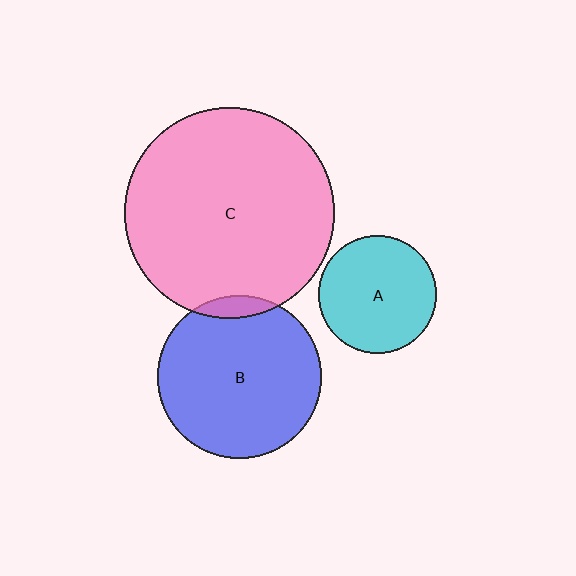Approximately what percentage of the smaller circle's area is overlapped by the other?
Approximately 5%.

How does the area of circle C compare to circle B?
Approximately 1.7 times.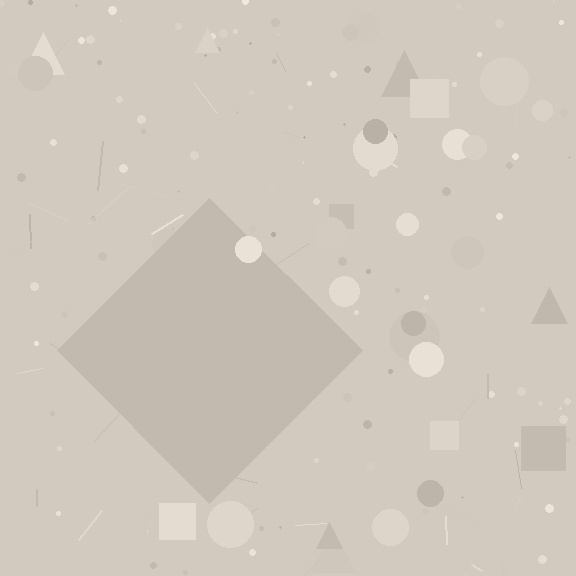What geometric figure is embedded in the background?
A diamond is embedded in the background.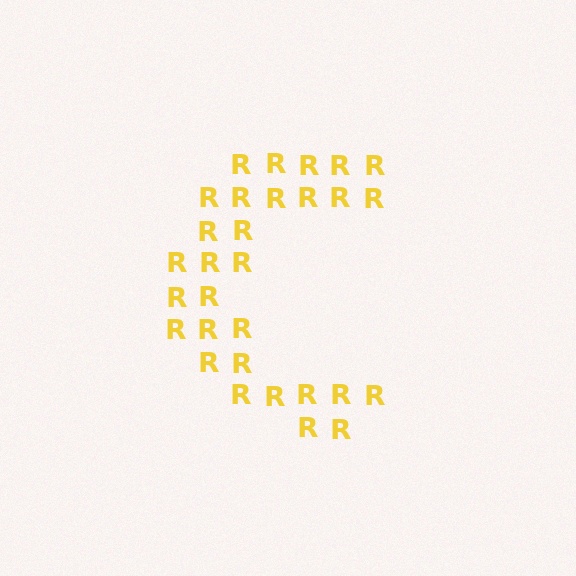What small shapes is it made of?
It is made of small letter R's.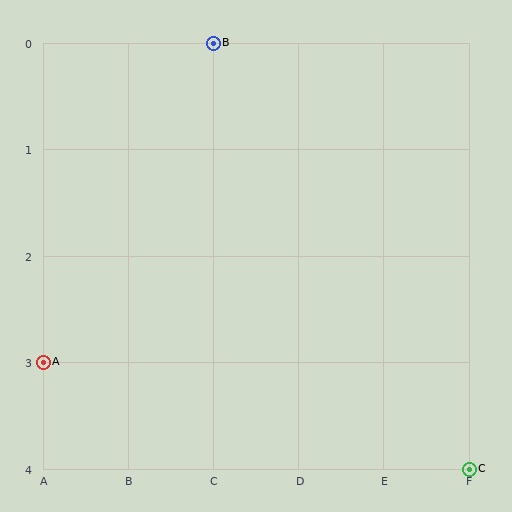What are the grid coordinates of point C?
Point C is at grid coordinates (F, 4).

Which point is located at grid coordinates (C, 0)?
Point B is at (C, 0).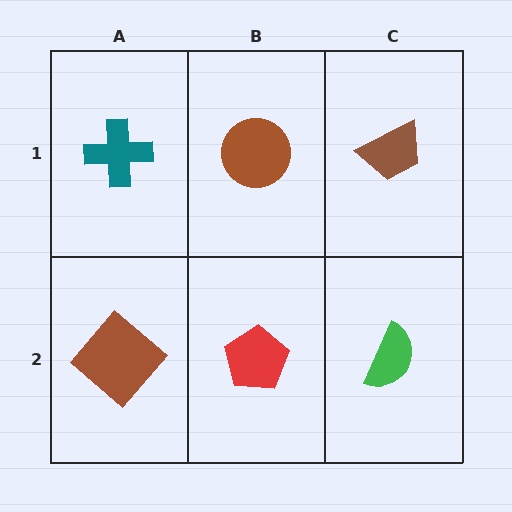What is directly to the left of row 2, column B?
A brown diamond.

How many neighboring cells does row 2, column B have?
3.